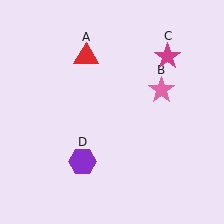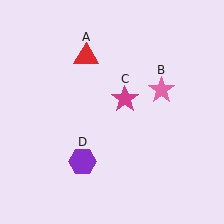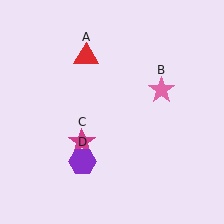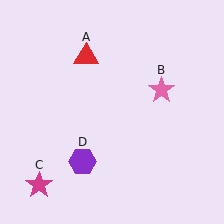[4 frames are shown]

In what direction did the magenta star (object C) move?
The magenta star (object C) moved down and to the left.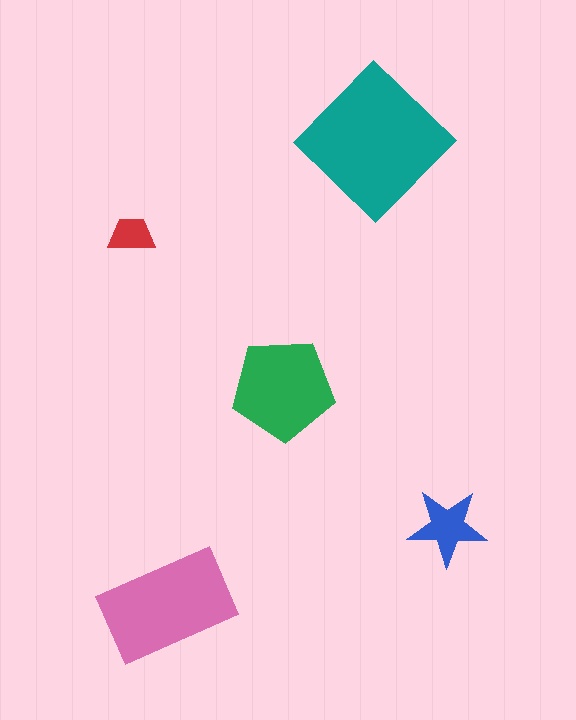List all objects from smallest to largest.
The red trapezoid, the blue star, the green pentagon, the pink rectangle, the teal diamond.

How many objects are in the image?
There are 5 objects in the image.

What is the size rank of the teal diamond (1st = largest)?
1st.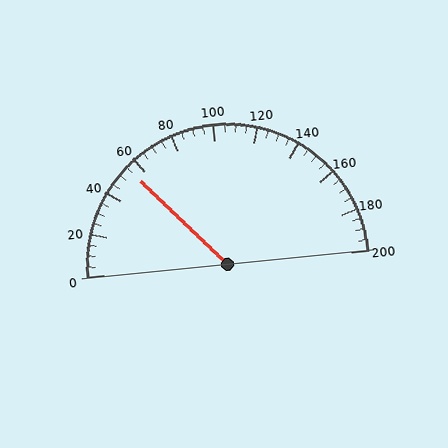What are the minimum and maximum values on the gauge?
The gauge ranges from 0 to 200.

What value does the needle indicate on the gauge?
The needle indicates approximately 55.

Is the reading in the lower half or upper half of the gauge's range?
The reading is in the lower half of the range (0 to 200).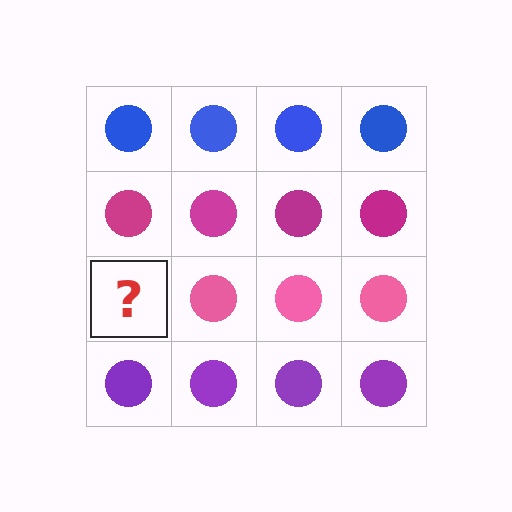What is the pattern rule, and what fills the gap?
The rule is that each row has a consistent color. The gap should be filled with a pink circle.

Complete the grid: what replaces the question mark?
The question mark should be replaced with a pink circle.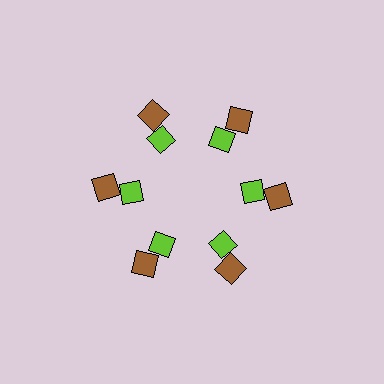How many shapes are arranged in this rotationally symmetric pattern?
There are 12 shapes, arranged in 6 groups of 2.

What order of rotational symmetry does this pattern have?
This pattern has 6-fold rotational symmetry.